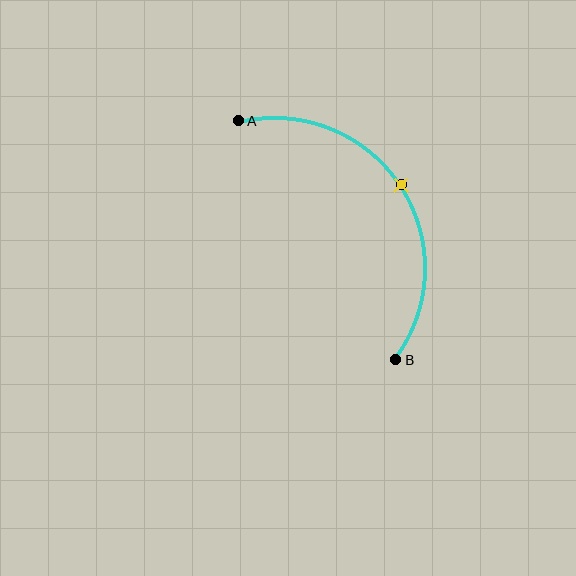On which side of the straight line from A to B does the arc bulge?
The arc bulges to the right of the straight line connecting A and B.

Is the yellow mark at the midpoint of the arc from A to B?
Yes. The yellow mark lies on the arc at equal arc-length from both A and B — it is the arc midpoint.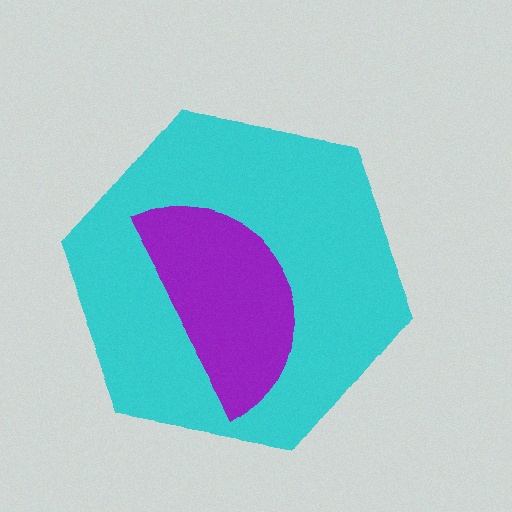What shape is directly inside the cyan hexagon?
The purple semicircle.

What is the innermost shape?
The purple semicircle.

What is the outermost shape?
The cyan hexagon.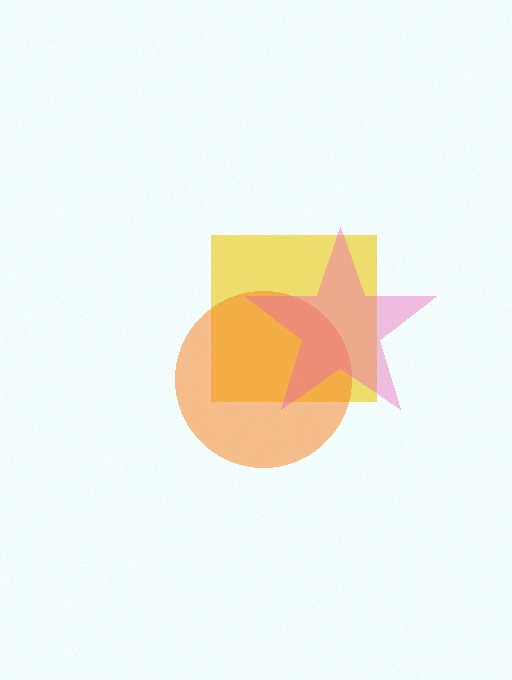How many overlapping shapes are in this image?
There are 3 overlapping shapes in the image.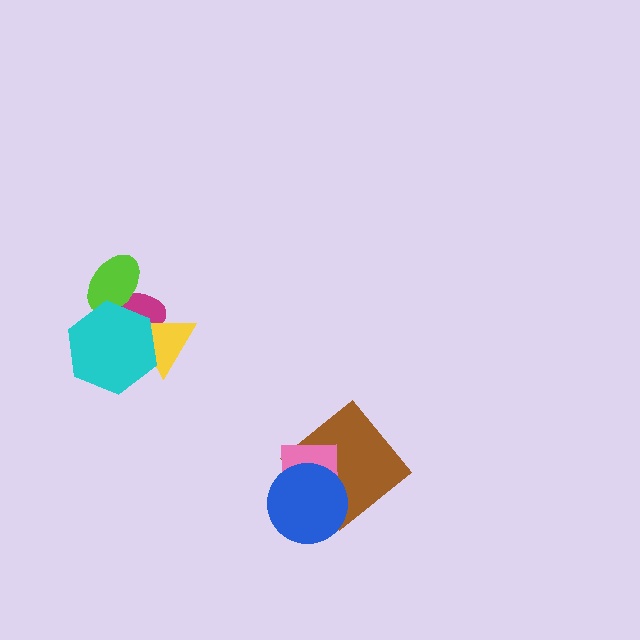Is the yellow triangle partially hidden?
Yes, it is partially covered by another shape.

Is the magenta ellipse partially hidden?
Yes, it is partially covered by another shape.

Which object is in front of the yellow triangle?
The cyan hexagon is in front of the yellow triangle.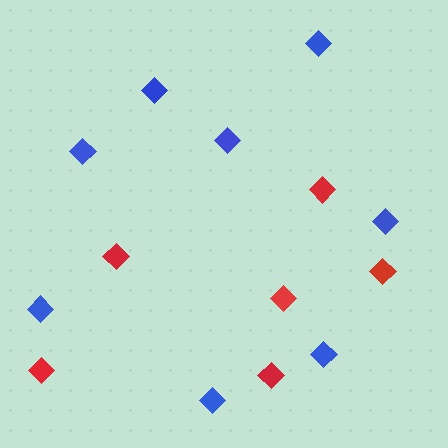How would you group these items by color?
There are 2 groups: one group of blue diamonds (8) and one group of red diamonds (6).